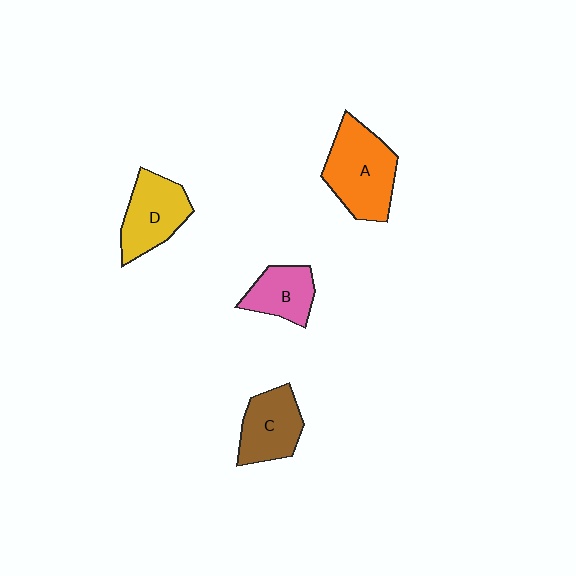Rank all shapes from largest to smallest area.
From largest to smallest: A (orange), D (yellow), C (brown), B (pink).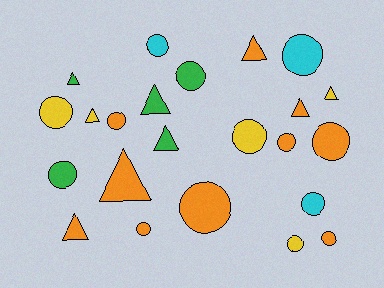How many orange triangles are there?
There are 4 orange triangles.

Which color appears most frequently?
Orange, with 10 objects.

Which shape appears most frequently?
Circle, with 14 objects.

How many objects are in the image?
There are 23 objects.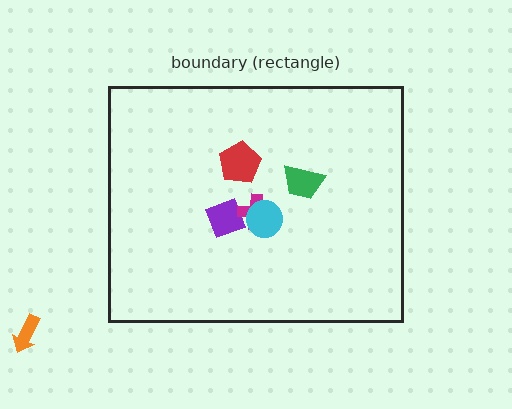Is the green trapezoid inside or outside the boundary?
Inside.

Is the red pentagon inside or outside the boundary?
Inside.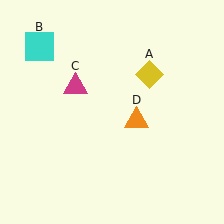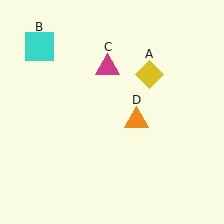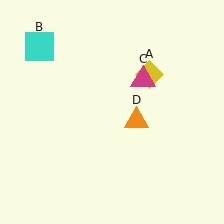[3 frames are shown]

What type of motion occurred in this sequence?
The magenta triangle (object C) rotated clockwise around the center of the scene.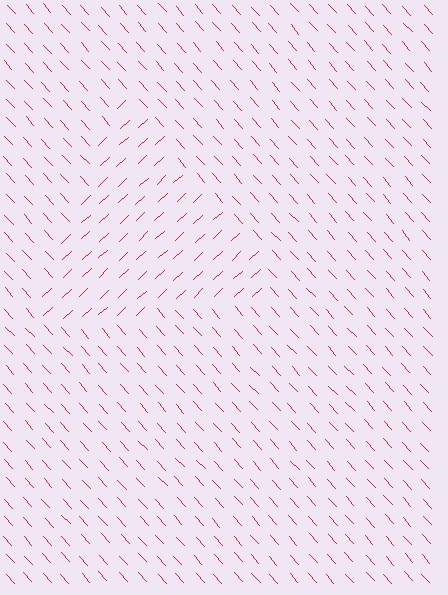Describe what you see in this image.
The image is filled with small red line segments. A triangle region in the image has lines oriented differently from the surrounding lines, creating a visible texture boundary.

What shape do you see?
I see a triangle.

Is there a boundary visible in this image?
Yes, there is a texture boundary formed by a change in line orientation.